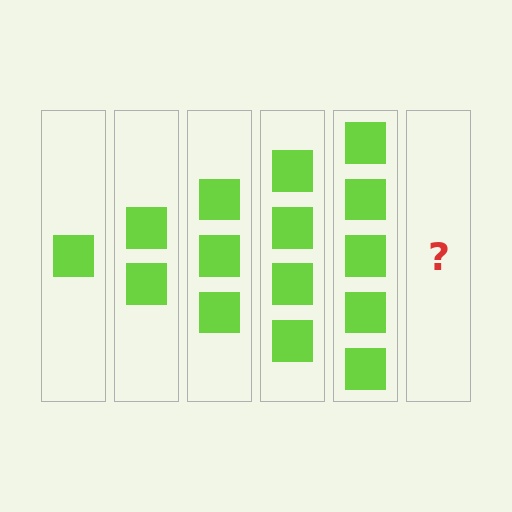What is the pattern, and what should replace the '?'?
The pattern is that each step adds one more square. The '?' should be 6 squares.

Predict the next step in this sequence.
The next step is 6 squares.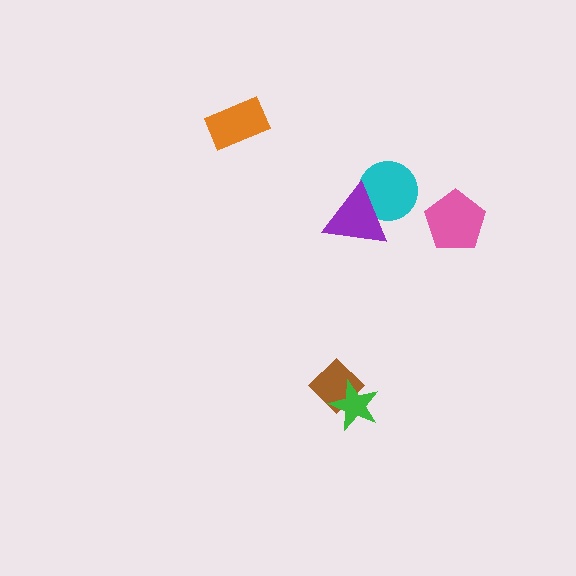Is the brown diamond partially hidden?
Yes, it is partially covered by another shape.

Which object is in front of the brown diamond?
The green star is in front of the brown diamond.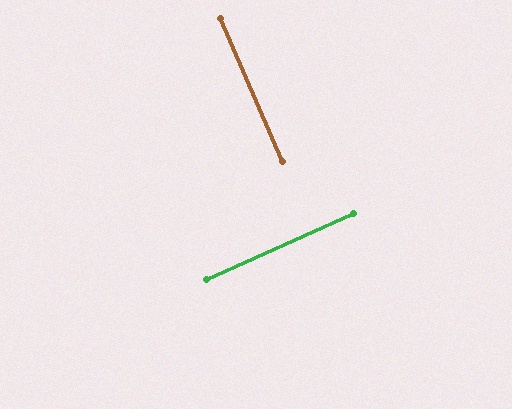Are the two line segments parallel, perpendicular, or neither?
Perpendicular — they meet at approximately 89°.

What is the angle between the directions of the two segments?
Approximately 89 degrees.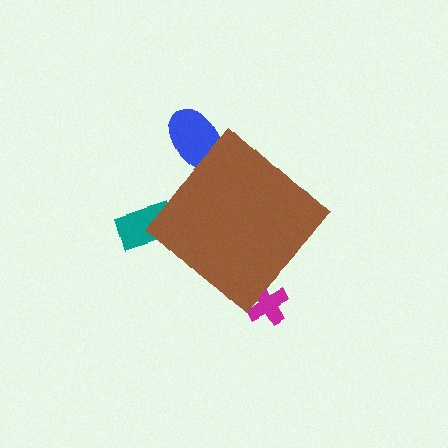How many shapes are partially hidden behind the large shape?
3 shapes are partially hidden.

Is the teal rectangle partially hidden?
Yes, the teal rectangle is partially hidden behind the brown diamond.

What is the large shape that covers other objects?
A brown diamond.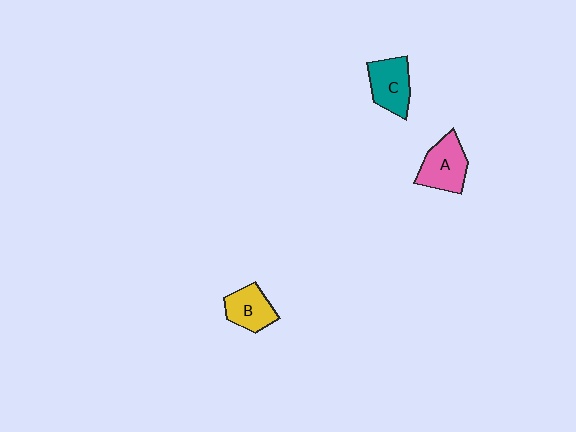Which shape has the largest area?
Shape A (pink).